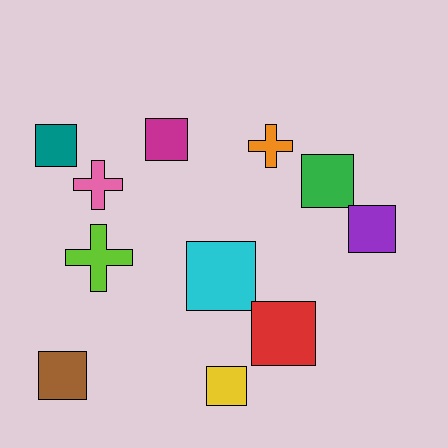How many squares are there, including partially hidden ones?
There are 8 squares.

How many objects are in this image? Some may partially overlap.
There are 11 objects.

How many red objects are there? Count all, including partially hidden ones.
There is 1 red object.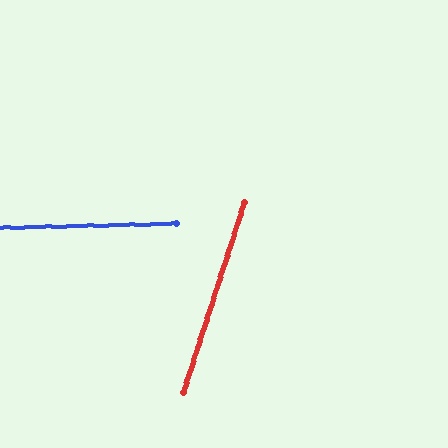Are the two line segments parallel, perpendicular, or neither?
Neither parallel nor perpendicular — they differ by about 71°.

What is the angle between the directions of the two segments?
Approximately 71 degrees.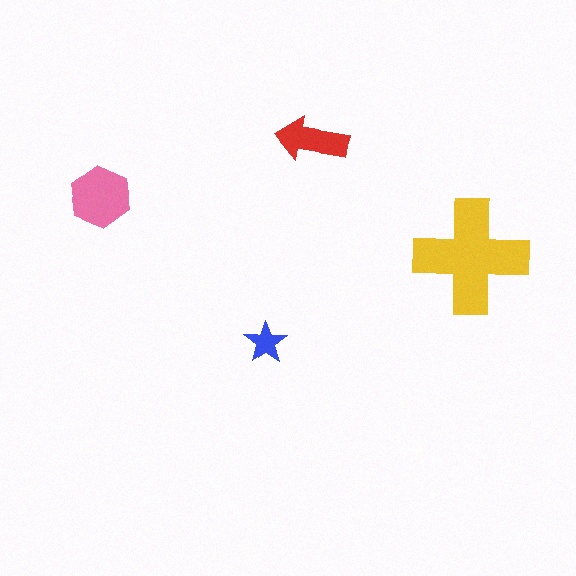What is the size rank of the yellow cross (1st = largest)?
1st.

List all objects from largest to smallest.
The yellow cross, the pink hexagon, the red arrow, the blue star.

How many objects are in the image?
There are 4 objects in the image.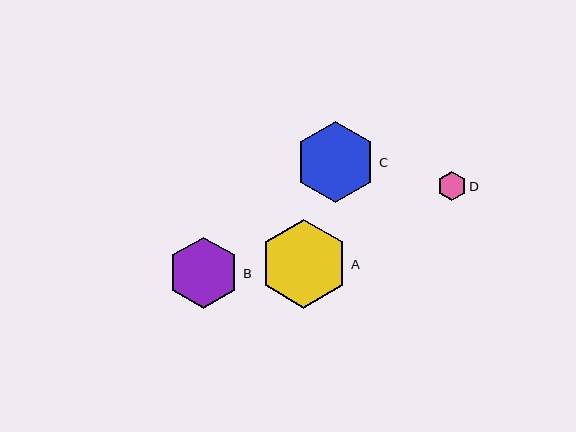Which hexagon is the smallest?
Hexagon D is the smallest with a size of approximately 29 pixels.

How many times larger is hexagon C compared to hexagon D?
Hexagon C is approximately 2.8 times the size of hexagon D.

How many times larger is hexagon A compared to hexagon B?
Hexagon A is approximately 1.2 times the size of hexagon B.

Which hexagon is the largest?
Hexagon A is the largest with a size of approximately 89 pixels.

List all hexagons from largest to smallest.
From largest to smallest: A, C, B, D.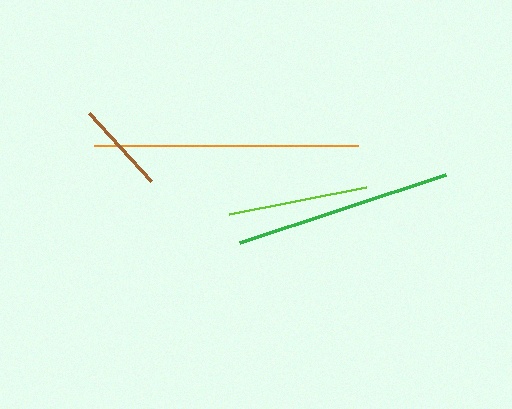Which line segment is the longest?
The orange line is the longest at approximately 264 pixels.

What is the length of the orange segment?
The orange segment is approximately 264 pixels long.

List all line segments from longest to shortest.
From longest to shortest: orange, green, lime, brown.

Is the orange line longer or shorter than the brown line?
The orange line is longer than the brown line.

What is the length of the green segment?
The green segment is approximately 218 pixels long.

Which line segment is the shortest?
The brown line is the shortest at approximately 91 pixels.